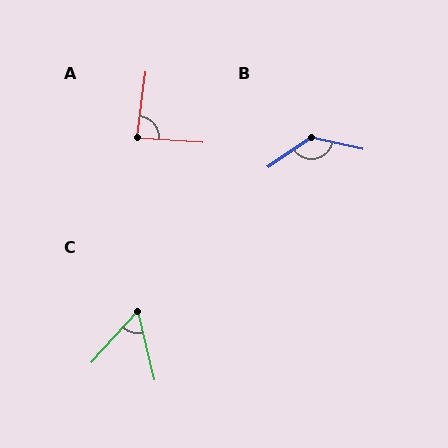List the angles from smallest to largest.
C (55°), A (87°), B (134°).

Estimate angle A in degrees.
Approximately 87 degrees.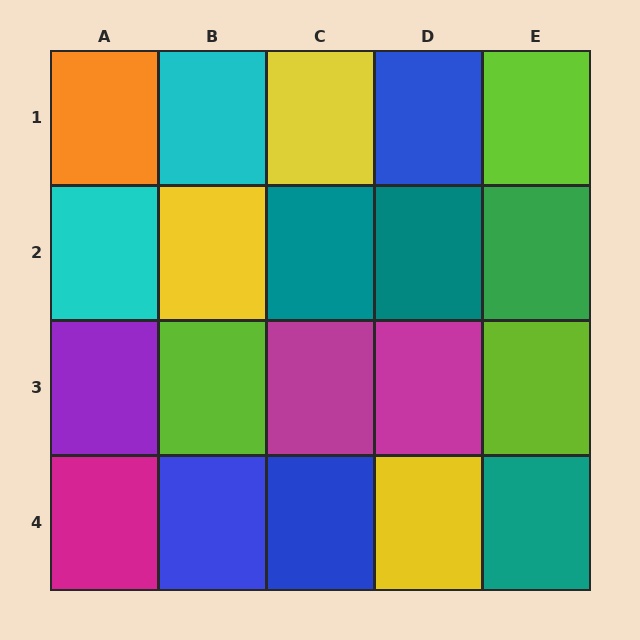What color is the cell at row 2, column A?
Cyan.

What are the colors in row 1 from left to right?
Orange, cyan, yellow, blue, lime.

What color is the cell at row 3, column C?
Magenta.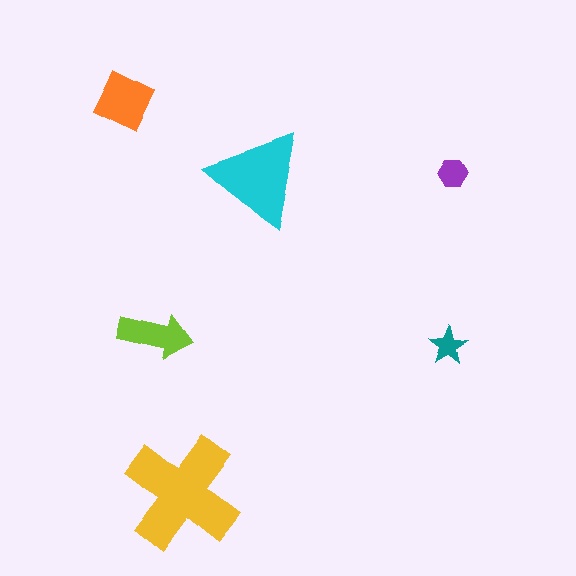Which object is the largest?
The yellow cross.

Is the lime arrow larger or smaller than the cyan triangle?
Smaller.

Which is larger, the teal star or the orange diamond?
The orange diamond.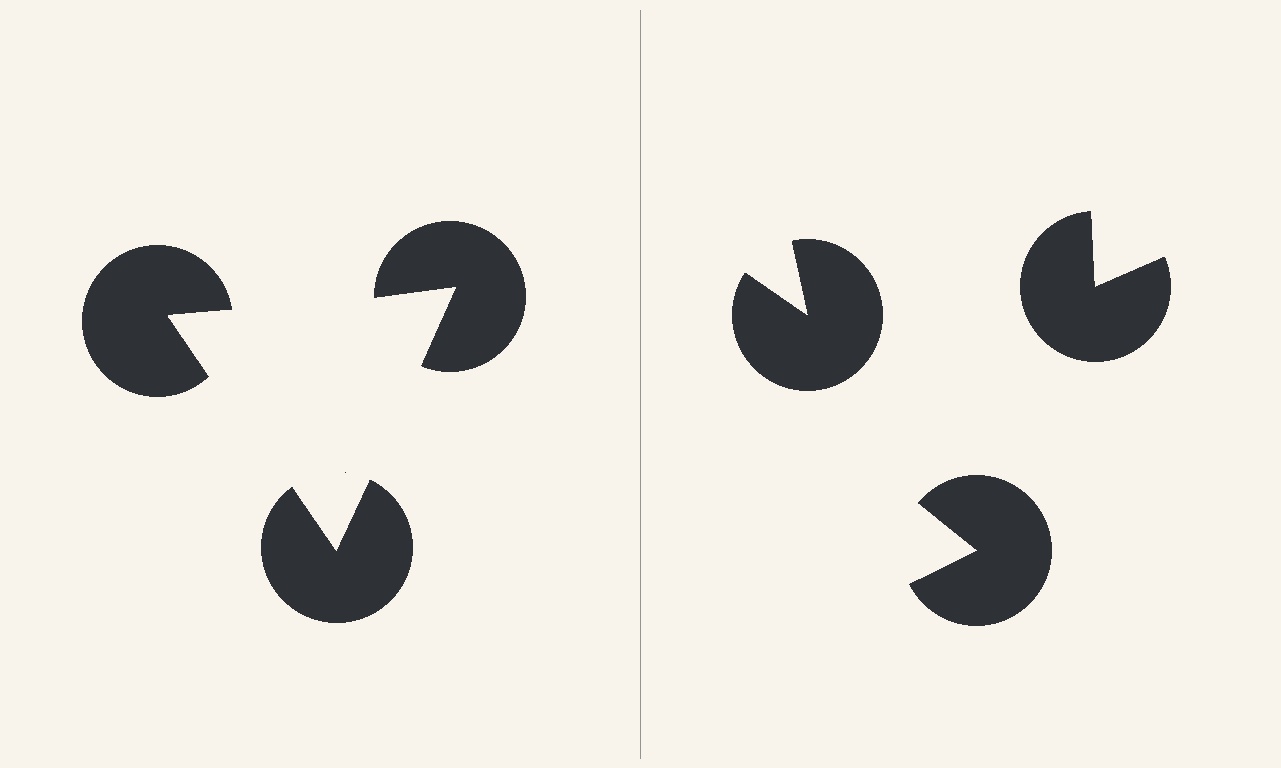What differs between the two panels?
The pac-man discs are positioned identically on both sides; only the wedge orientations differ. On the left they align to a triangle; on the right they are misaligned.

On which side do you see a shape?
An illusory triangle appears on the left side. On the right side the wedge cuts are rotated, so no coherent shape forms.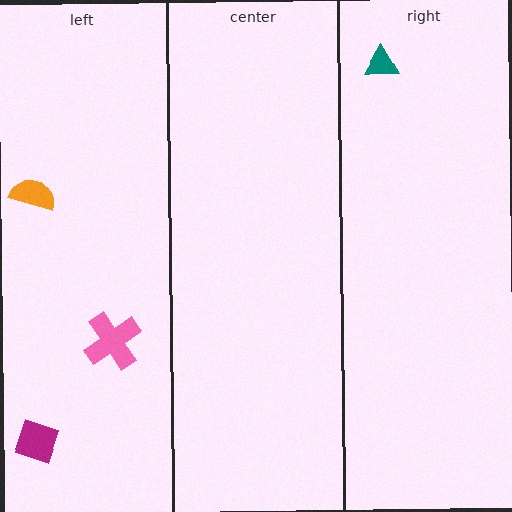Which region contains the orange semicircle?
The left region.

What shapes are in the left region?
The magenta square, the orange semicircle, the pink cross.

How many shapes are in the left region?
3.